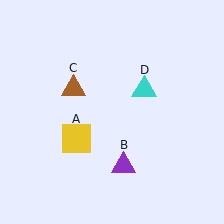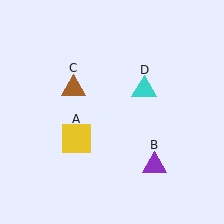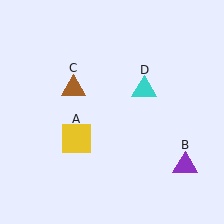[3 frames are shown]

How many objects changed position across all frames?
1 object changed position: purple triangle (object B).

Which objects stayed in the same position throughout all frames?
Yellow square (object A) and brown triangle (object C) and cyan triangle (object D) remained stationary.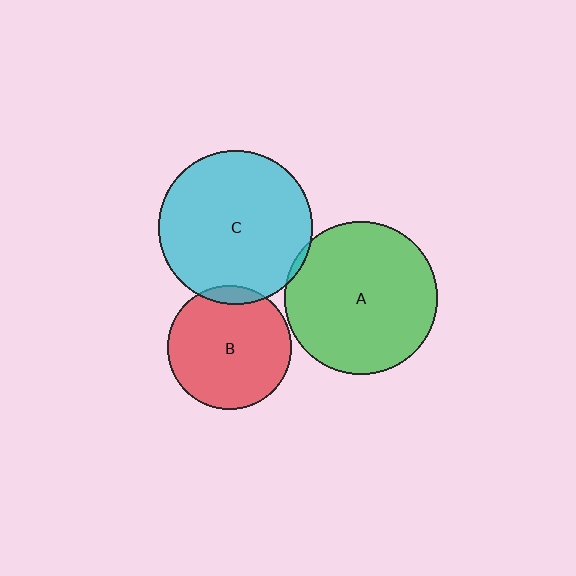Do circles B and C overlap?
Yes.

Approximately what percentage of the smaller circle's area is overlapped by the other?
Approximately 5%.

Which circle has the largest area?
Circle C (cyan).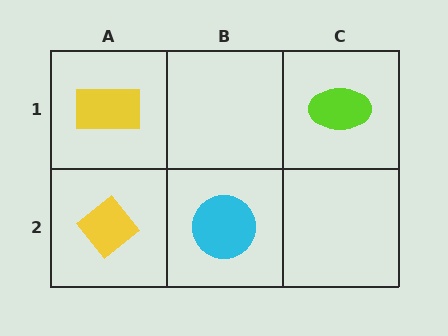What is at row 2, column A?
A yellow diamond.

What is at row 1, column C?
A lime ellipse.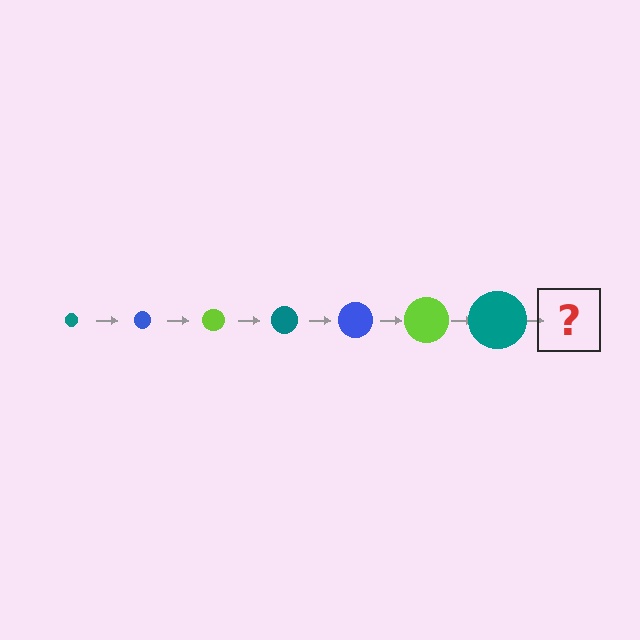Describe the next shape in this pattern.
It should be a blue circle, larger than the previous one.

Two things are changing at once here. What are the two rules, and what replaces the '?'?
The two rules are that the circle grows larger each step and the color cycles through teal, blue, and lime. The '?' should be a blue circle, larger than the previous one.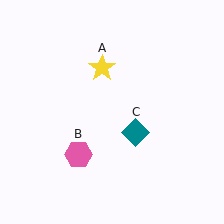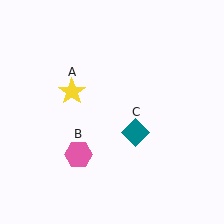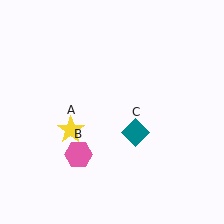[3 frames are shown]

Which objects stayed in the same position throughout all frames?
Pink hexagon (object B) and teal diamond (object C) remained stationary.